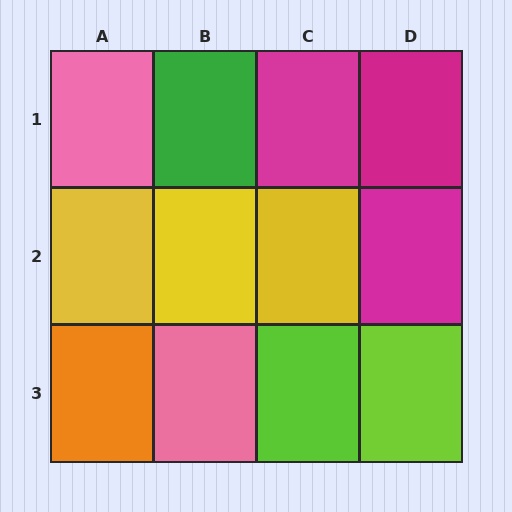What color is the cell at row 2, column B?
Yellow.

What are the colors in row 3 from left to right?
Orange, pink, lime, lime.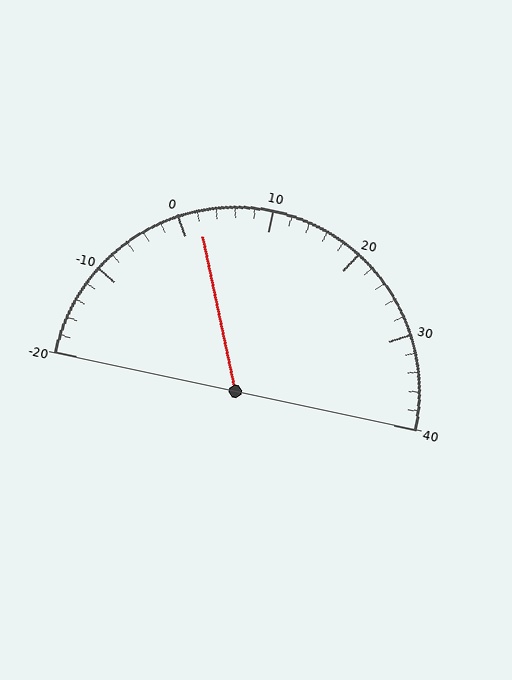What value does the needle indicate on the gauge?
The needle indicates approximately 2.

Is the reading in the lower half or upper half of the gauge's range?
The reading is in the lower half of the range (-20 to 40).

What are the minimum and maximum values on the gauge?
The gauge ranges from -20 to 40.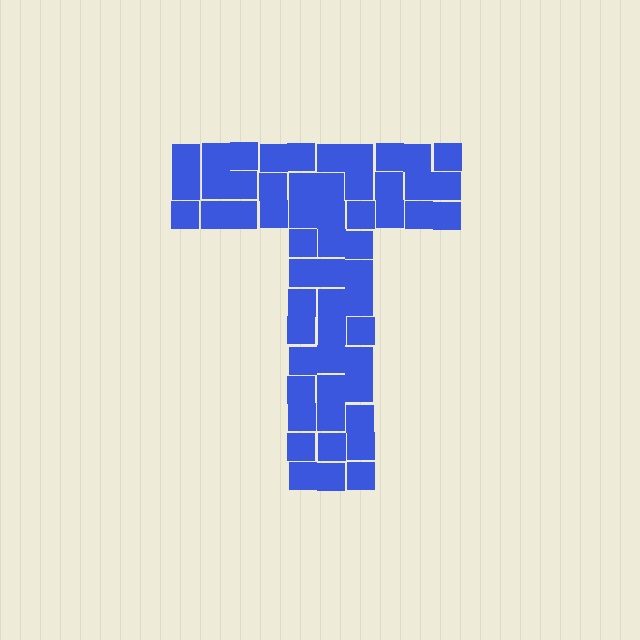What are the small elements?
The small elements are squares.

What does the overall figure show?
The overall figure shows the letter T.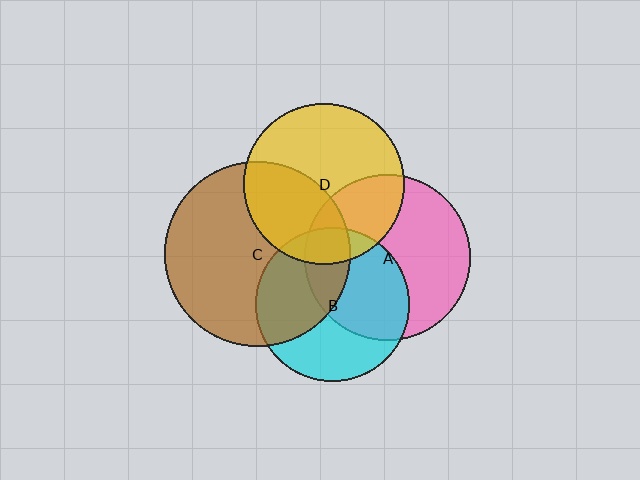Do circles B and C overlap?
Yes.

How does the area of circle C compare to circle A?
Approximately 1.2 times.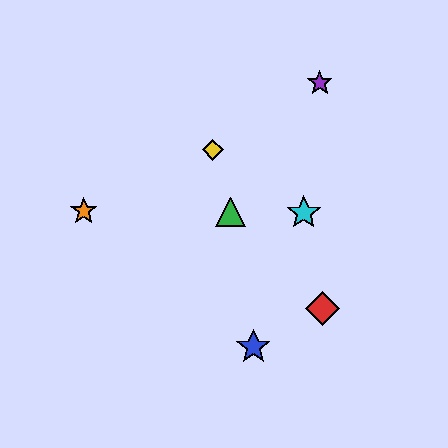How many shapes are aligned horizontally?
3 shapes (the green triangle, the orange star, the cyan star) are aligned horizontally.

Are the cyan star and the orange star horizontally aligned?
Yes, both are at y≈213.